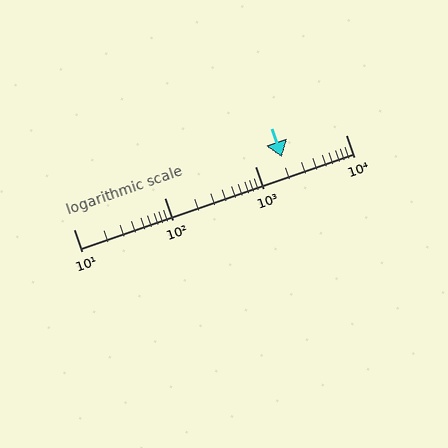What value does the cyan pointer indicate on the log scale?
The pointer indicates approximately 2000.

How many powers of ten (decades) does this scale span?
The scale spans 3 decades, from 10 to 10000.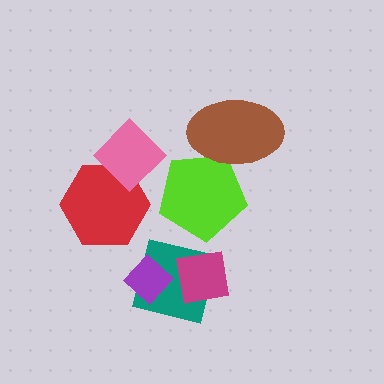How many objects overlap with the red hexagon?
1 object overlaps with the red hexagon.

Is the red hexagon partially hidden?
Yes, it is partially covered by another shape.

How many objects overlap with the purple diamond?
1 object overlaps with the purple diamond.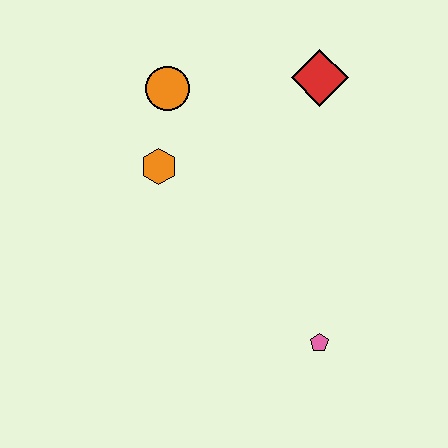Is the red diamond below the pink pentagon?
No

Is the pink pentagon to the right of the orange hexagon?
Yes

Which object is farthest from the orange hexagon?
The pink pentagon is farthest from the orange hexagon.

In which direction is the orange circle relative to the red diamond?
The orange circle is to the left of the red diamond.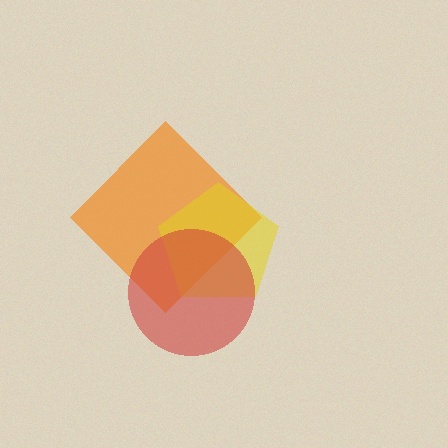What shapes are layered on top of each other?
The layered shapes are: an orange diamond, a yellow pentagon, a red circle.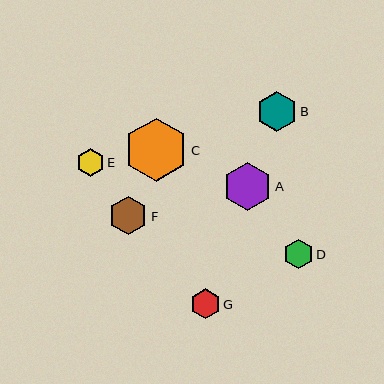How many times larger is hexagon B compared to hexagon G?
Hexagon B is approximately 1.3 times the size of hexagon G.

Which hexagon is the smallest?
Hexagon E is the smallest with a size of approximately 28 pixels.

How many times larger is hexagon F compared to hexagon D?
Hexagon F is approximately 1.3 times the size of hexagon D.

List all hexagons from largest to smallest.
From largest to smallest: C, A, B, F, G, D, E.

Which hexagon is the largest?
Hexagon C is the largest with a size of approximately 64 pixels.